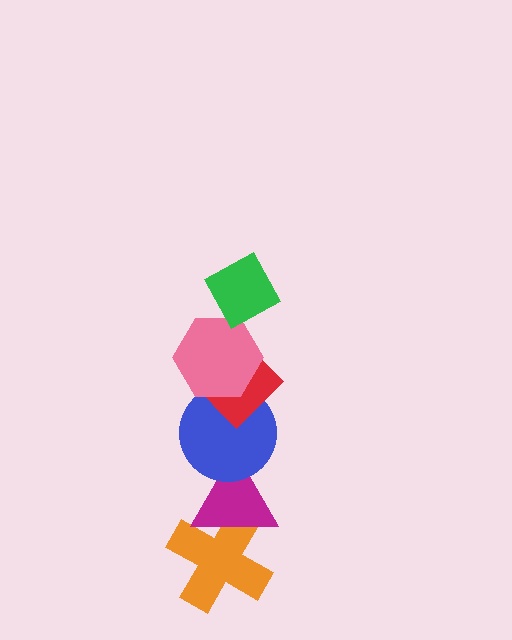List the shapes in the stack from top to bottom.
From top to bottom: the green diamond, the pink hexagon, the red diamond, the blue circle, the magenta triangle, the orange cross.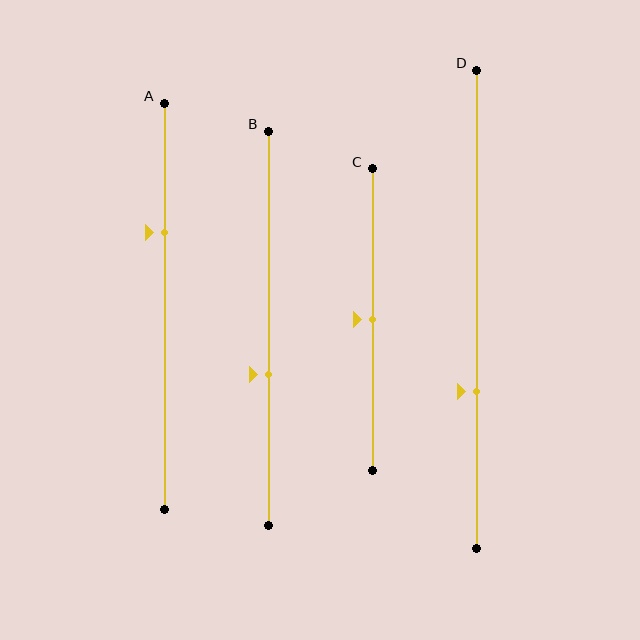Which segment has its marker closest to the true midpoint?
Segment C has its marker closest to the true midpoint.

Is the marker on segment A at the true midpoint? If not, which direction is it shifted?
No, the marker on segment A is shifted upward by about 18% of the segment length.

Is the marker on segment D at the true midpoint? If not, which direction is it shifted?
No, the marker on segment D is shifted downward by about 17% of the segment length.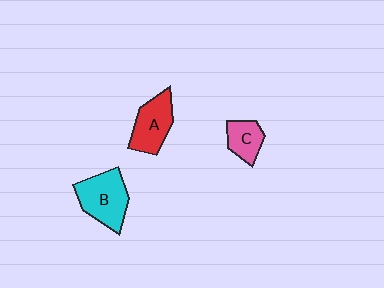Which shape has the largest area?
Shape B (cyan).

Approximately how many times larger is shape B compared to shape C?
Approximately 1.8 times.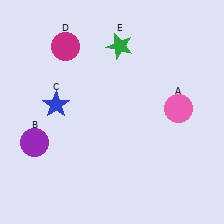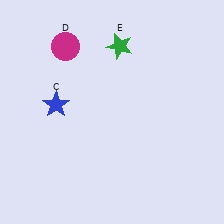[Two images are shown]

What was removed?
The purple circle (B), the pink circle (A) were removed in Image 2.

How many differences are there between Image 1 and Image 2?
There are 2 differences between the two images.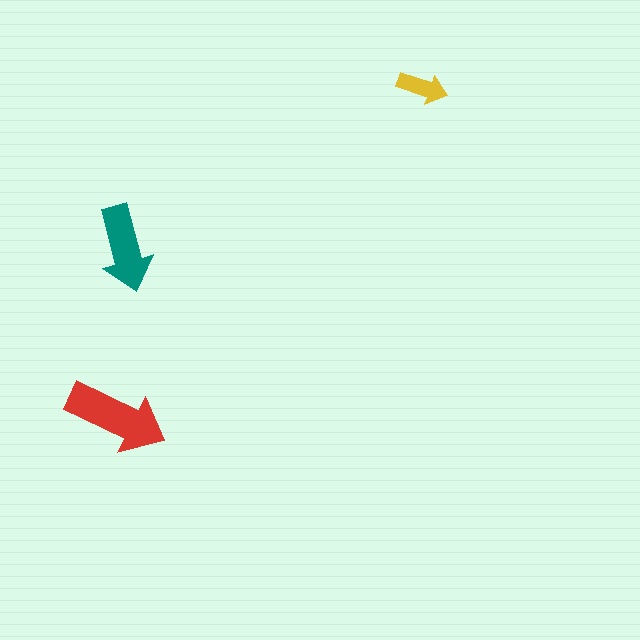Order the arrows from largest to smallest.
the red one, the teal one, the yellow one.